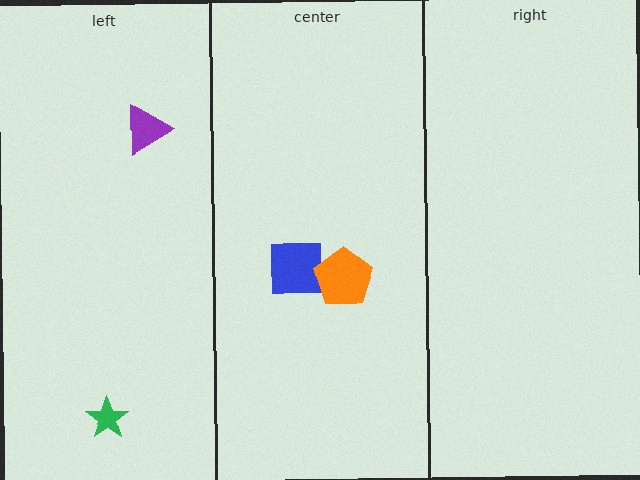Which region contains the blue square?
The center region.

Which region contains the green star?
The left region.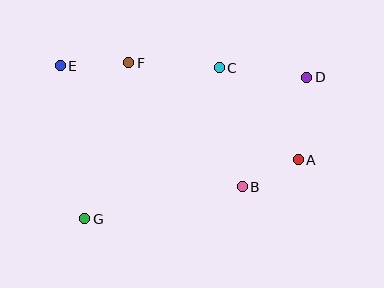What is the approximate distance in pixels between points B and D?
The distance between B and D is approximately 127 pixels.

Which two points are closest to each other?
Points A and B are closest to each other.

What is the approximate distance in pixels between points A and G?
The distance between A and G is approximately 221 pixels.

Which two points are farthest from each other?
Points D and G are farthest from each other.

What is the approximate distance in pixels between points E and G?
The distance between E and G is approximately 155 pixels.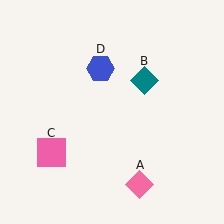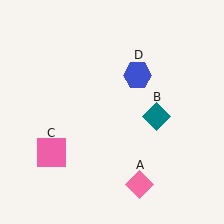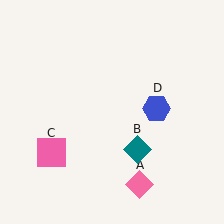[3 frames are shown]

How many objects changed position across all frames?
2 objects changed position: teal diamond (object B), blue hexagon (object D).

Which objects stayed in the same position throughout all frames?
Pink diamond (object A) and pink square (object C) remained stationary.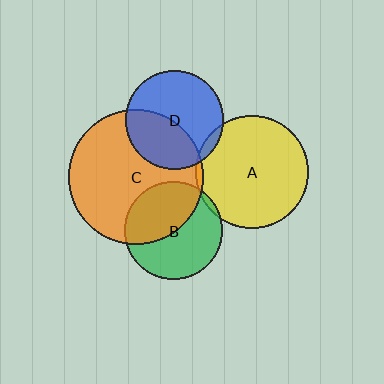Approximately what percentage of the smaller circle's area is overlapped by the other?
Approximately 5%.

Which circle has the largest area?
Circle C (orange).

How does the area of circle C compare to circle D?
Approximately 1.9 times.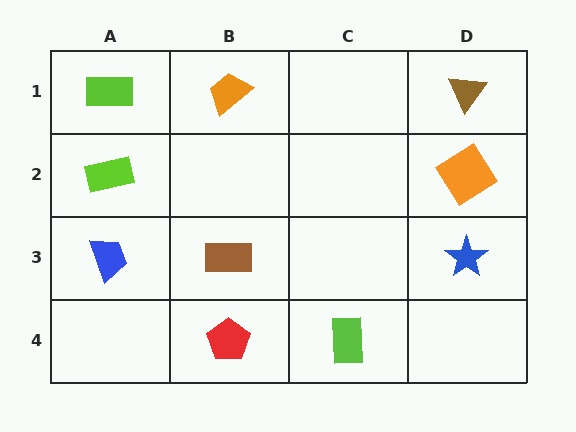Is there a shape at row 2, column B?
No, that cell is empty.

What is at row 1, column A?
A lime rectangle.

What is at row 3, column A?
A blue trapezoid.